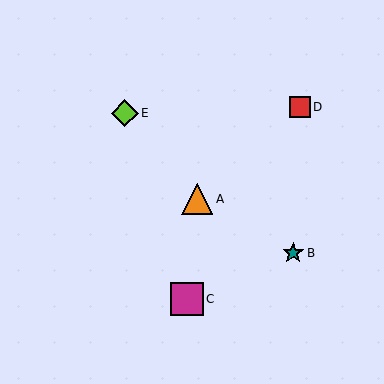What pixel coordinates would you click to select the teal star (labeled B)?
Click at (293, 253) to select the teal star B.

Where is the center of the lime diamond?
The center of the lime diamond is at (125, 113).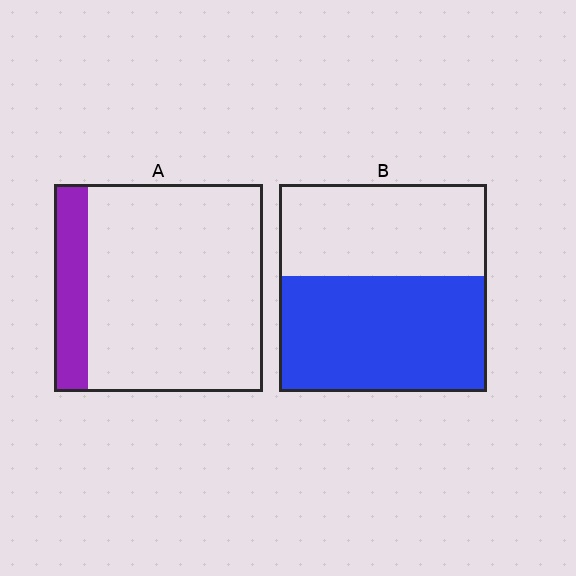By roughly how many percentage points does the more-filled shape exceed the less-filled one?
By roughly 40 percentage points (B over A).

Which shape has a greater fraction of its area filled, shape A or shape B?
Shape B.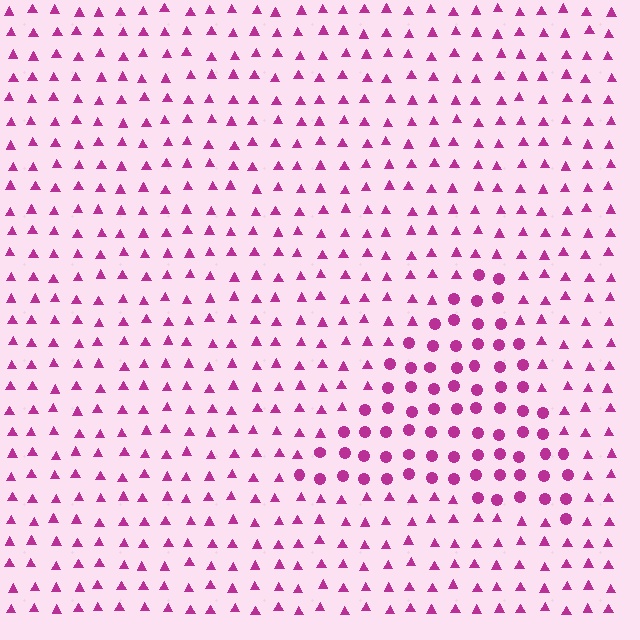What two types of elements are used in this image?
The image uses circles inside the triangle region and triangles outside it.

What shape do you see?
I see a triangle.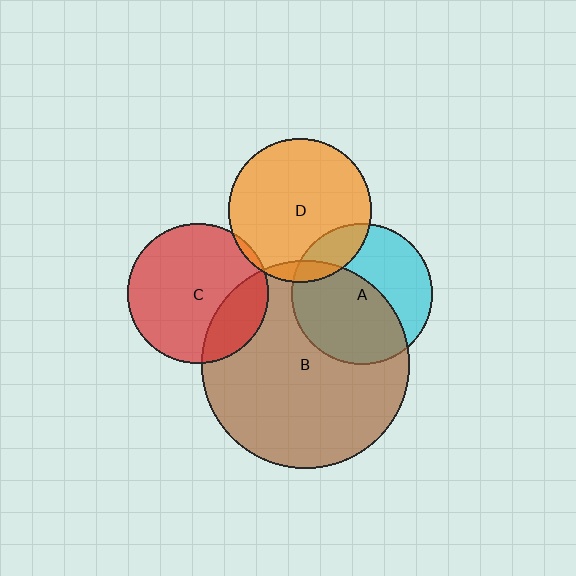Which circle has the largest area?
Circle B (brown).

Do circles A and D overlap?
Yes.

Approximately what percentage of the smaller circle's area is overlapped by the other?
Approximately 15%.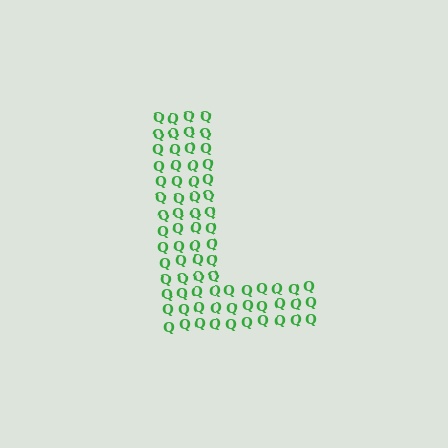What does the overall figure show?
The overall figure shows the letter L.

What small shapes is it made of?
It is made of small letter Q's.